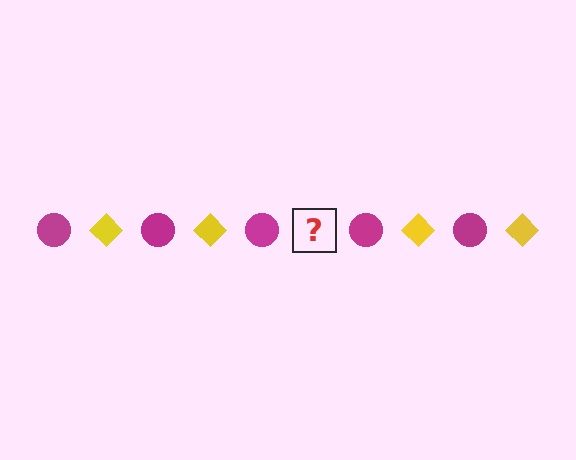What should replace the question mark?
The question mark should be replaced with a yellow diamond.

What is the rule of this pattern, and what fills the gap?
The rule is that the pattern alternates between magenta circle and yellow diamond. The gap should be filled with a yellow diamond.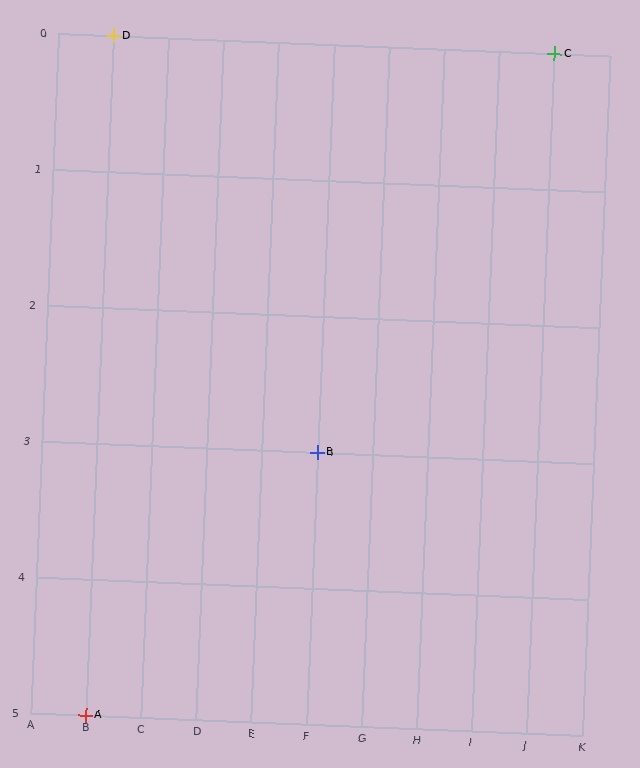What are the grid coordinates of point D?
Point D is at grid coordinates (B, 0).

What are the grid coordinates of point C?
Point C is at grid coordinates (J, 0).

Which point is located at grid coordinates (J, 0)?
Point C is at (J, 0).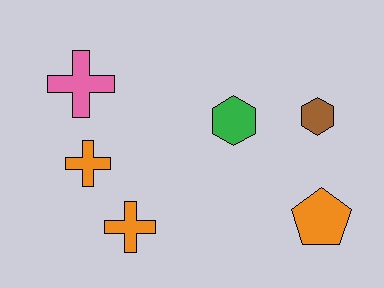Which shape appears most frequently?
Cross, with 3 objects.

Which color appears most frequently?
Orange, with 3 objects.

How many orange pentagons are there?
There is 1 orange pentagon.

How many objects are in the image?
There are 6 objects.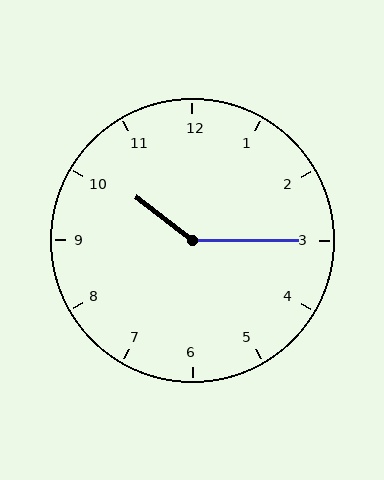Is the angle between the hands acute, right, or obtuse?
It is obtuse.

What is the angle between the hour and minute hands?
Approximately 142 degrees.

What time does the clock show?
10:15.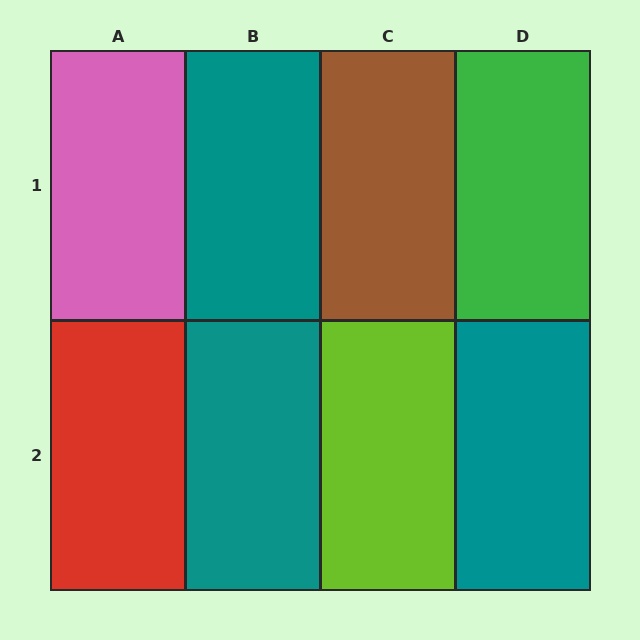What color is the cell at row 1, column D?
Green.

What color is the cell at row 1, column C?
Brown.